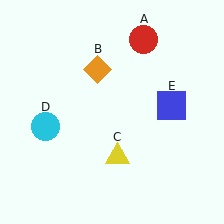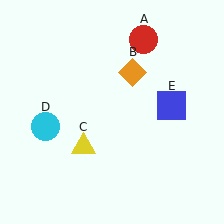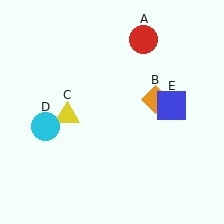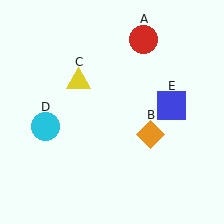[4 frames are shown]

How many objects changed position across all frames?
2 objects changed position: orange diamond (object B), yellow triangle (object C).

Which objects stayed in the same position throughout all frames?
Red circle (object A) and cyan circle (object D) and blue square (object E) remained stationary.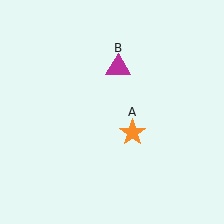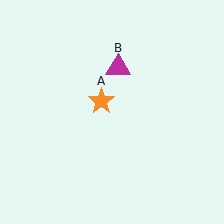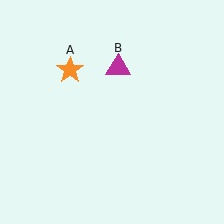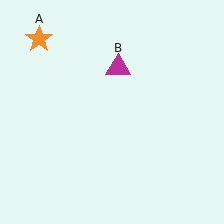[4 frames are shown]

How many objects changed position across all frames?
1 object changed position: orange star (object A).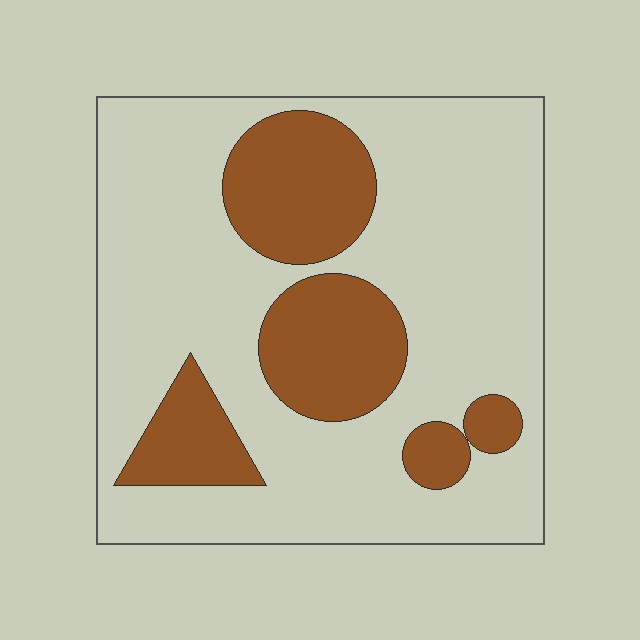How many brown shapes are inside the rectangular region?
5.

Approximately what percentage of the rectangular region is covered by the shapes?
Approximately 25%.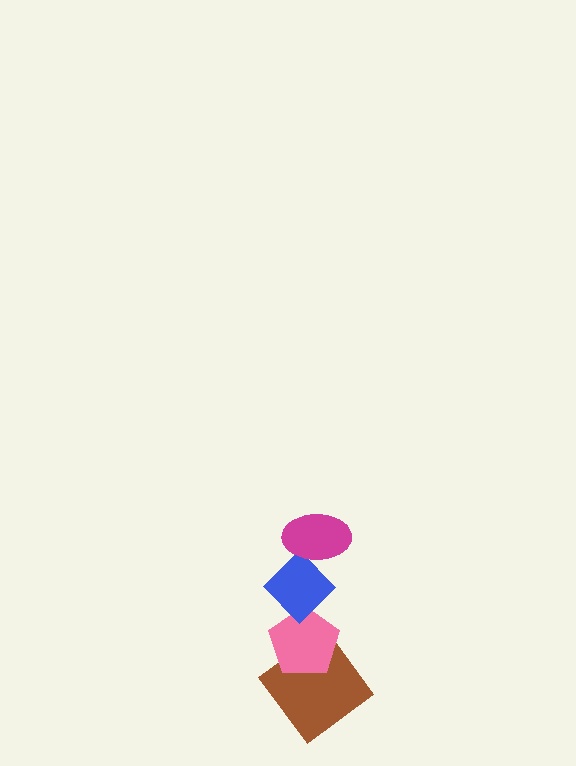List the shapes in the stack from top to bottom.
From top to bottom: the magenta ellipse, the blue diamond, the pink pentagon, the brown diamond.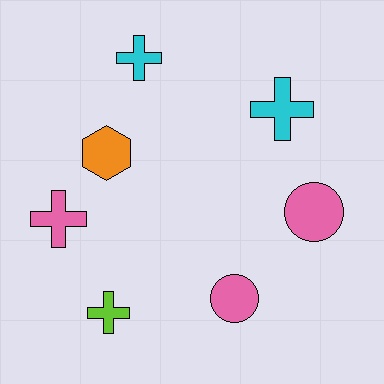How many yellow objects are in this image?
There are no yellow objects.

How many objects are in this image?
There are 7 objects.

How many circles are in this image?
There are 2 circles.